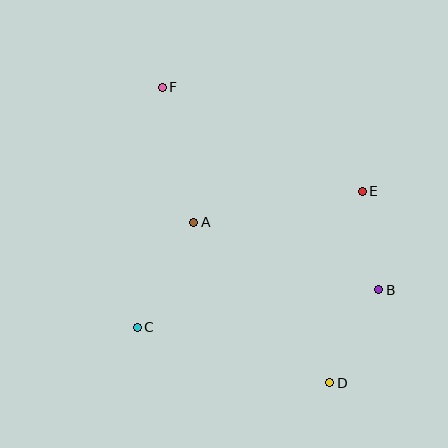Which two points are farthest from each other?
Points D and F are farthest from each other.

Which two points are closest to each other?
Points B and E are closest to each other.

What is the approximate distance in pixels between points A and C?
The distance between A and C is approximately 119 pixels.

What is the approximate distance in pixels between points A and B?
The distance between A and B is approximately 197 pixels.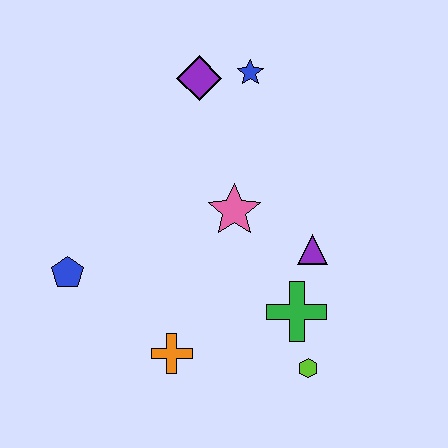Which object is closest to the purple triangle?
The green cross is closest to the purple triangle.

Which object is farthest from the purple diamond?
The lime hexagon is farthest from the purple diamond.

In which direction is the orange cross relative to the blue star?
The orange cross is below the blue star.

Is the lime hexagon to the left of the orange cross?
No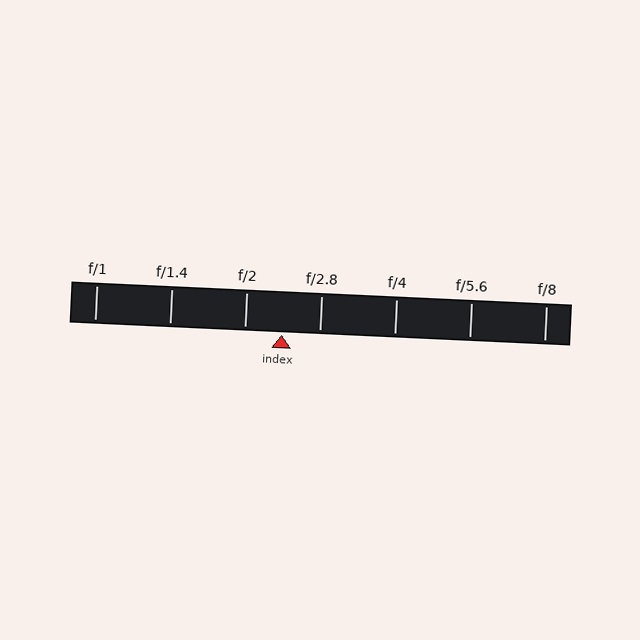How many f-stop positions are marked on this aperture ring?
There are 7 f-stop positions marked.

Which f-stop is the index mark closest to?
The index mark is closest to f/2.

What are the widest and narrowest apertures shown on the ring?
The widest aperture shown is f/1 and the narrowest is f/8.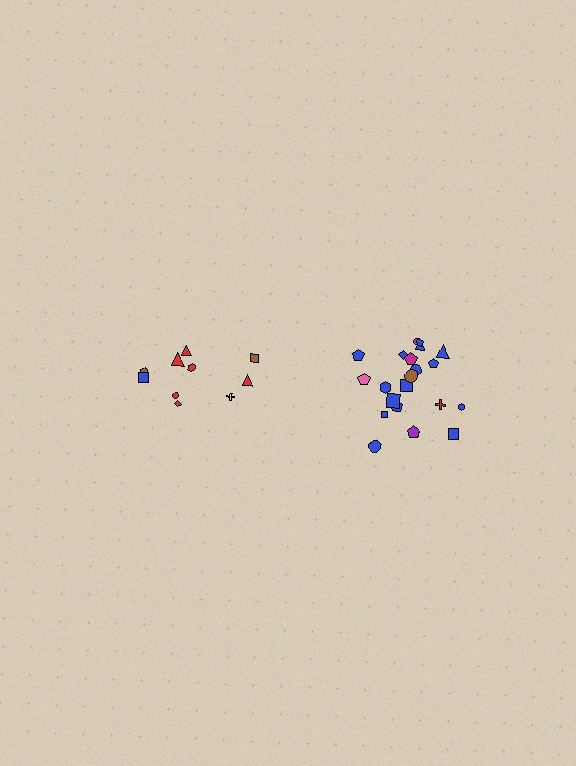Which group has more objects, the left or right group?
The right group.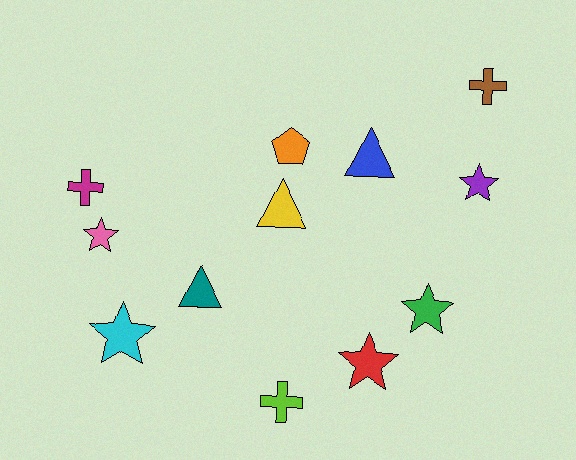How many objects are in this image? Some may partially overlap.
There are 12 objects.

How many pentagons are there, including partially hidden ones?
There is 1 pentagon.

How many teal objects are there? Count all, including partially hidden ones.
There is 1 teal object.